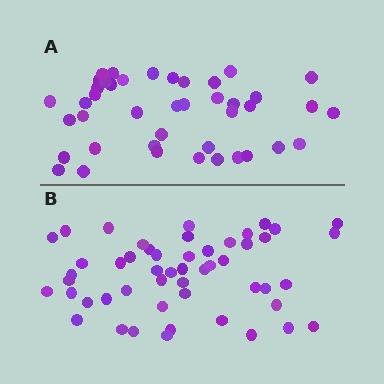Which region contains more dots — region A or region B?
Region B (the bottom region) has more dots.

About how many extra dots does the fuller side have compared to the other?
Region B has roughly 8 or so more dots than region A.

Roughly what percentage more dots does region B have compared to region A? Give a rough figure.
About 20% more.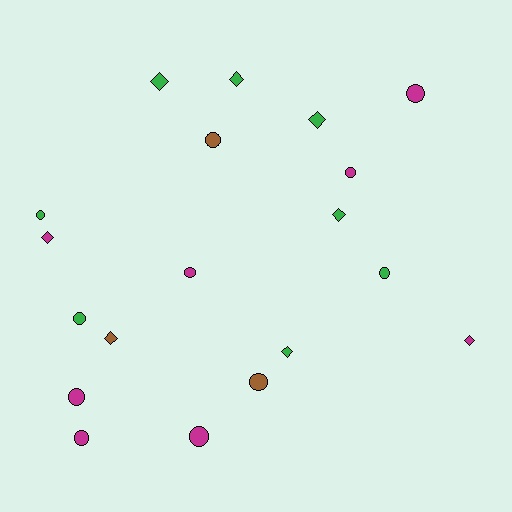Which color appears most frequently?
Green, with 8 objects.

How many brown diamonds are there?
There is 1 brown diamond.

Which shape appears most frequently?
Circle, with 11 objects.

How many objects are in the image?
There are 19 objects.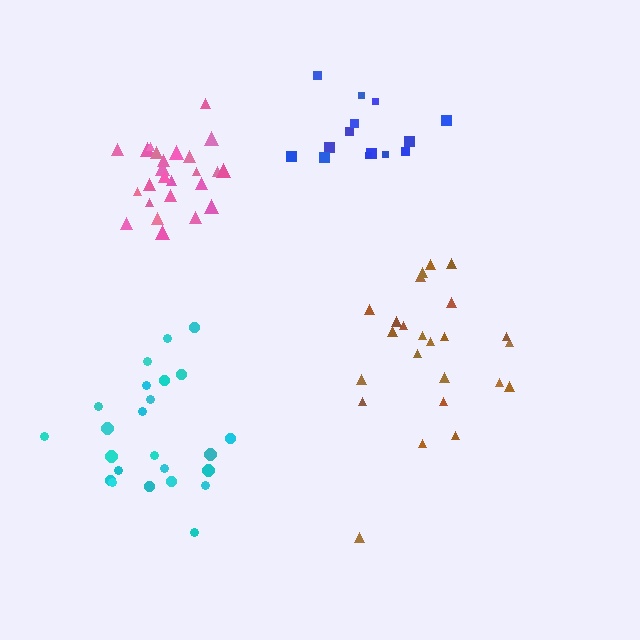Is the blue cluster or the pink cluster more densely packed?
Pink.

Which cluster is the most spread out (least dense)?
Brown.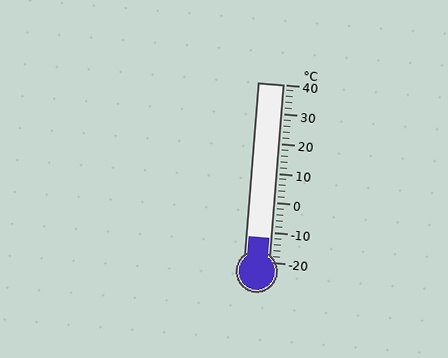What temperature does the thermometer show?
The thermometer shows approximately -12°C.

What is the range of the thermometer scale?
The thermometer scale ranges from -20°C to 40°C.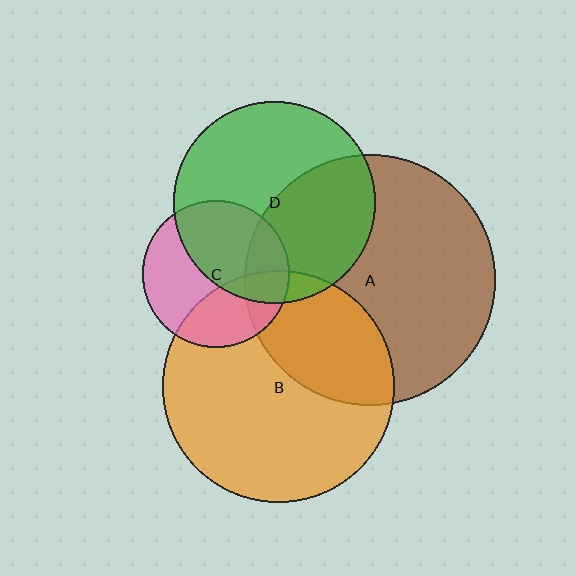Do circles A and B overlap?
Yes.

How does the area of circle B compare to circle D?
Approximately 1.3 times.